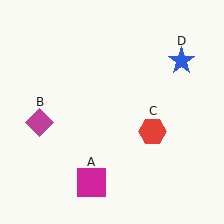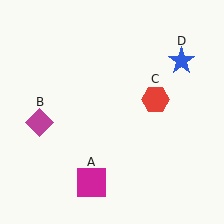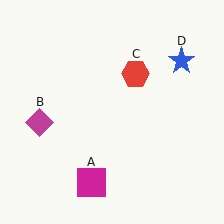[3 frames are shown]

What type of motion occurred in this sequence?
The red hexagon (object C) rotated counterclockwise around the center of the scene.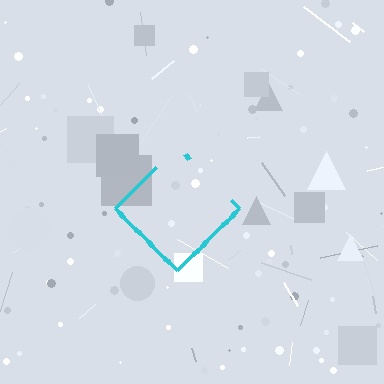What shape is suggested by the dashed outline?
The dashed outline suggests a diamond.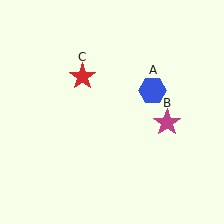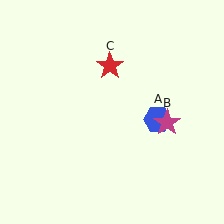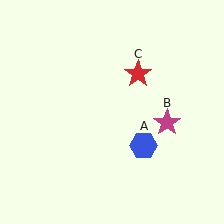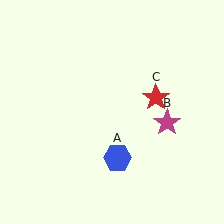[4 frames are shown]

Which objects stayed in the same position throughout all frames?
Magenta star (object B) remained stationary.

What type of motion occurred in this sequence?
The blue hexagon (object A), red star (object C) rotated clockwise around the center of the scene.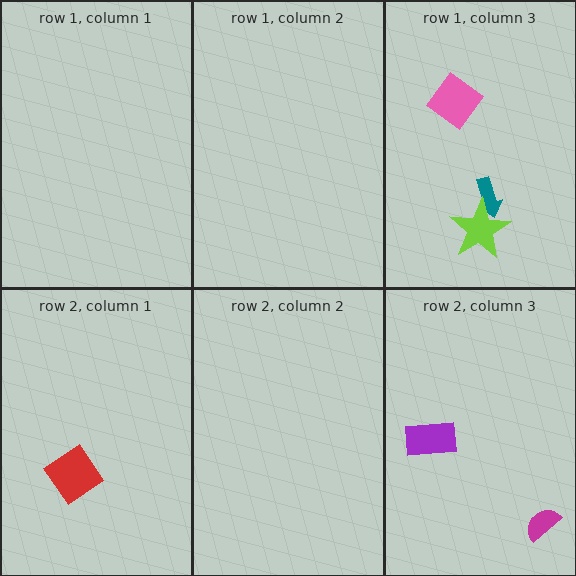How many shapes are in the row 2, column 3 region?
2.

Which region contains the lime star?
The row 1, column 3 region.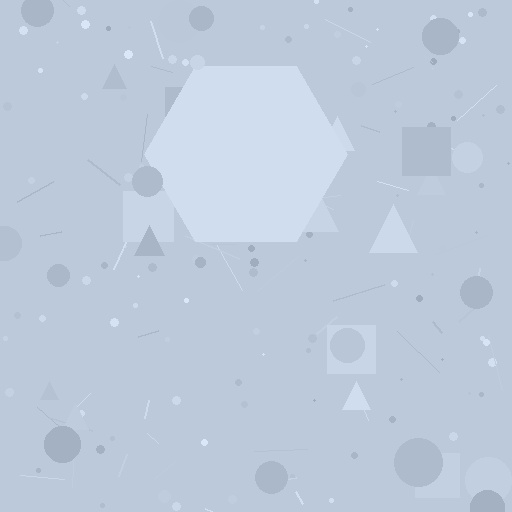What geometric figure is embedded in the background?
A hexagon is embedded in the background.